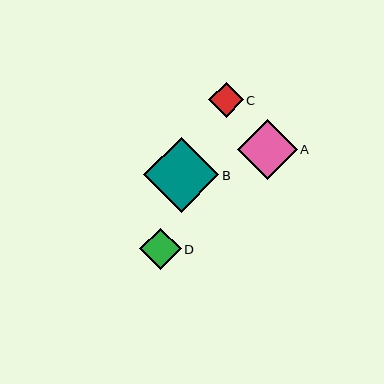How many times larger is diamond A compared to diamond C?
Diamond A is approximately 1.7 times the size of diamond C.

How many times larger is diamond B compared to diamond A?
Diamond B is approximately 1.2 times the size of diamond A.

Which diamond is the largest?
Diamond B is the largest with a size of approximately 75 pixels.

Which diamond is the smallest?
Diamond C is the smallest with a size of approximately 34 pixels.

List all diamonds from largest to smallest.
From largest to smallest: B, A, D, C.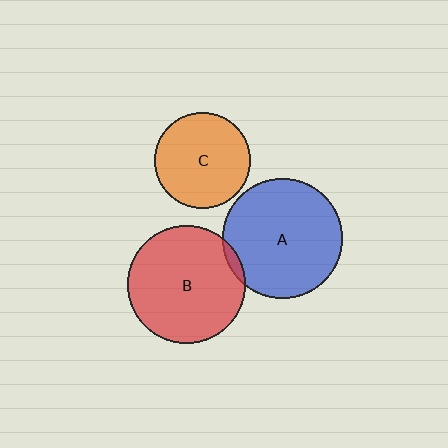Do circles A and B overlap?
Yes.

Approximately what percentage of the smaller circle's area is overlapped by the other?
Approximately 5%.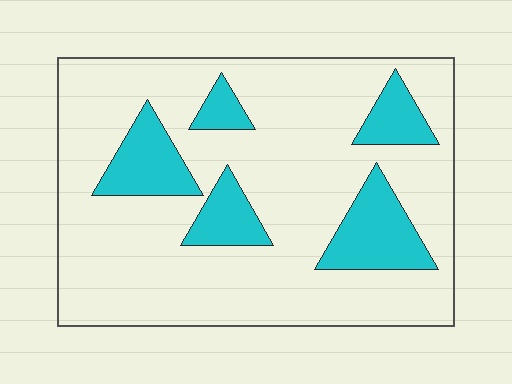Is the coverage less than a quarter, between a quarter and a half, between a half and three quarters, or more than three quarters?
Less than a quarter.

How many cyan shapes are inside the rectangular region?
5.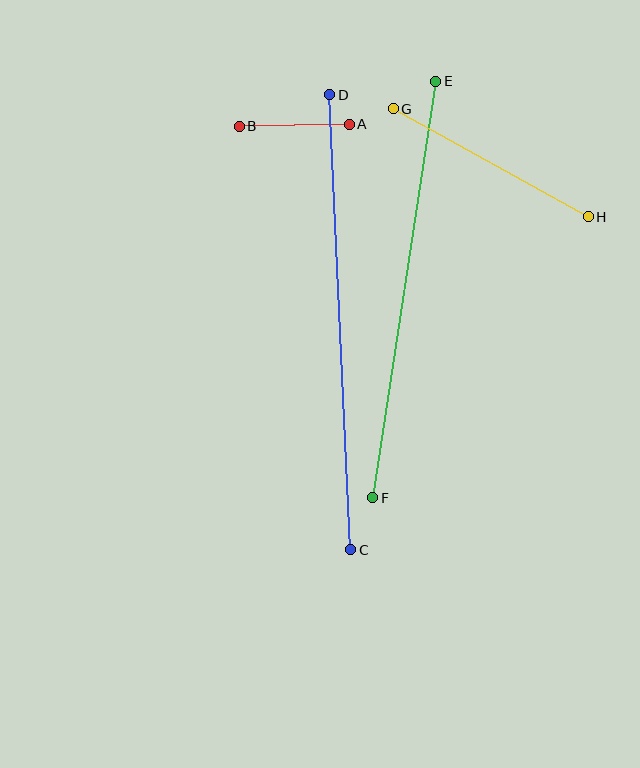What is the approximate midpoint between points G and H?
The midpoint is at approximately (491, 163) pixels.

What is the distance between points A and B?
The distance is approximately 110 pixels.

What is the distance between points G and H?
The distance is approximately 223 pixels.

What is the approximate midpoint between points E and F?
The midpoint is at approximately (404, 290) pixels.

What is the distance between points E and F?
The distance is approximately 421 pixels.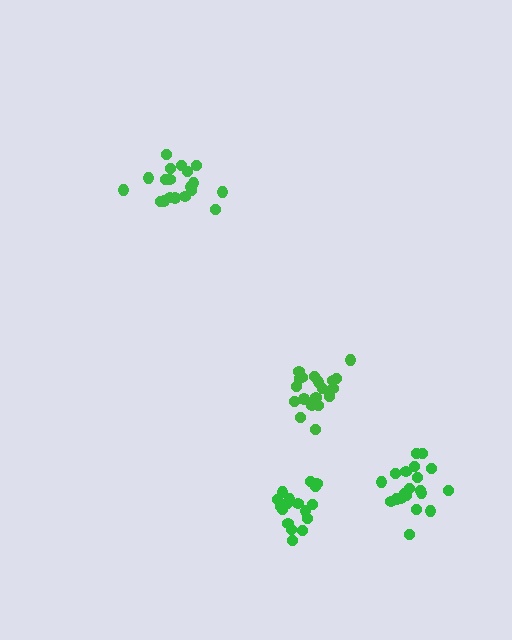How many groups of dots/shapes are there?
There are 4 groups.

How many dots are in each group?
Group 1: 18 dots, Group 2: 19 dots, Group 3: 20 dots, Group 4: 20 dots (77 total).